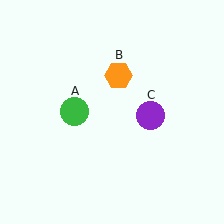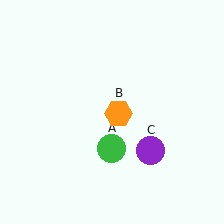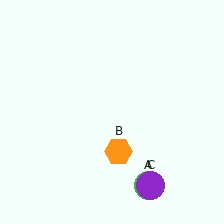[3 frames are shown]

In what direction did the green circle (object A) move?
The green circle (object A) moved down and to the right.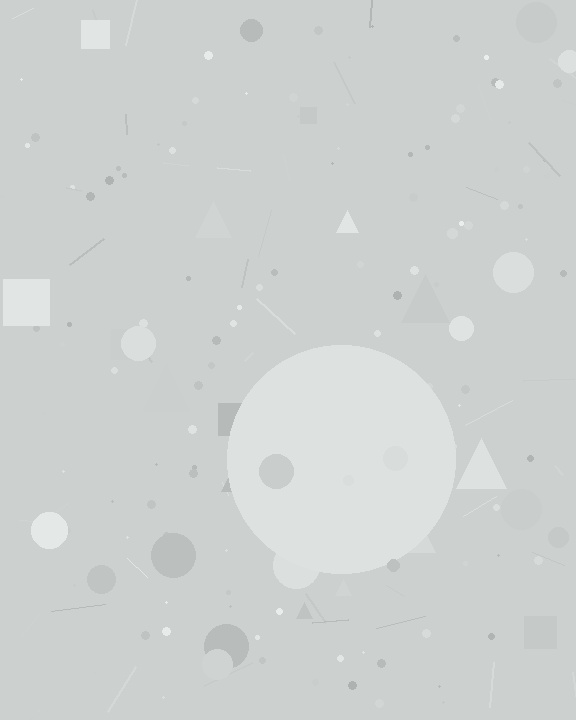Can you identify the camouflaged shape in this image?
The camouflaged shape is a circle.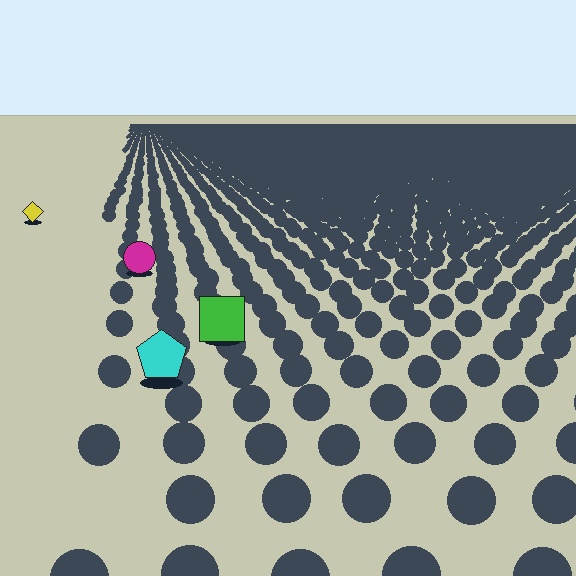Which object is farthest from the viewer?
The yellow diamond is farthest from the viewer. It appears smaller and the ground texture around it is denser.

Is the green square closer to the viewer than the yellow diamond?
Yes. The green square is closer — you can tell from the texture gradient: the ground texture is coarser near it.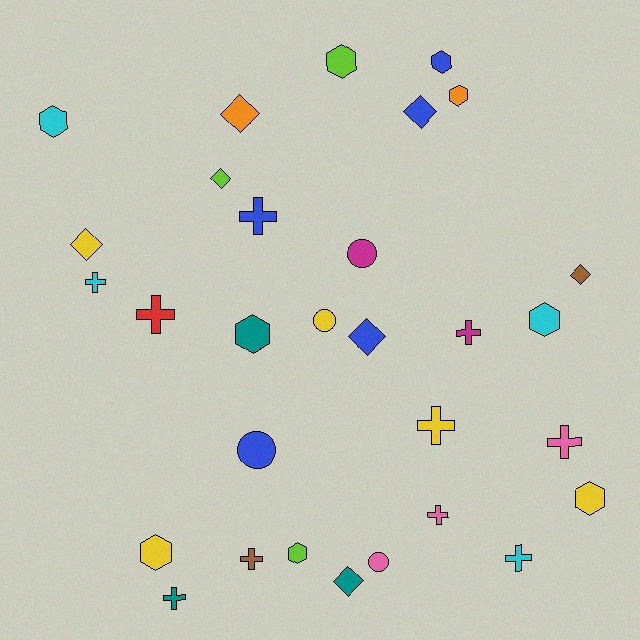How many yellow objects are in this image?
There are 5 yellow objects.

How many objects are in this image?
There are 30 objects.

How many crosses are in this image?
There are 10 crosses.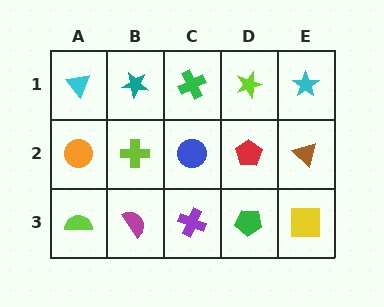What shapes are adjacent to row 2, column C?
A green cross (row 1, column C), a purple cross (row 3, column C), a lime cross (row 2, column B), a red pentagon (row 2, column D).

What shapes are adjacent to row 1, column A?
An orange circle (row 2, column A), a teal star (row 1, column B).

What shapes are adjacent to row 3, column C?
A blue circle (row 2, column C), a magenta semicircle (row 3, column B), a green pentagon (row 3, column D).